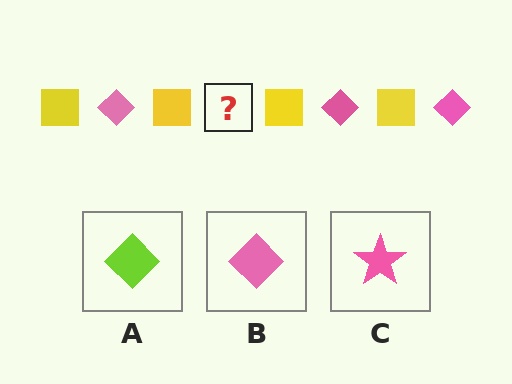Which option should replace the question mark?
Option B.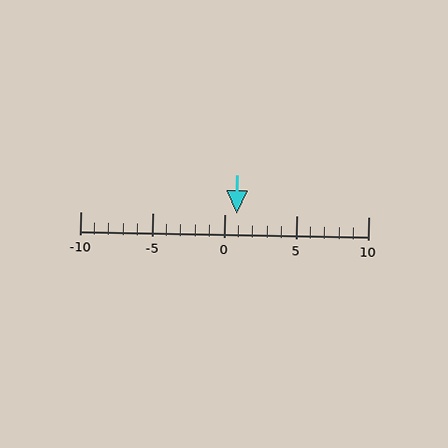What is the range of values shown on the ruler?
The ruler shows values from -10 to 10.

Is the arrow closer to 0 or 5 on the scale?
The arrow is closer to 0.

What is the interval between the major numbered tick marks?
The major tick marks are spaced 5 units apart.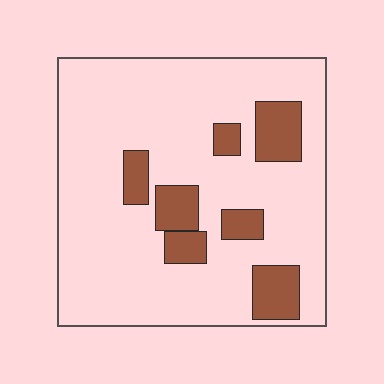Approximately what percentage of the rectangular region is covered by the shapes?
Approximately 15%.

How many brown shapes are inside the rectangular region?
7.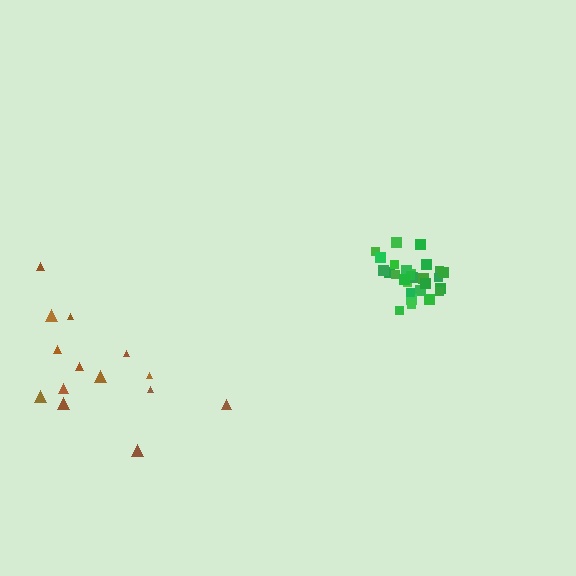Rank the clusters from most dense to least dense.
green, brown.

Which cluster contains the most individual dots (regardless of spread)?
Green (29).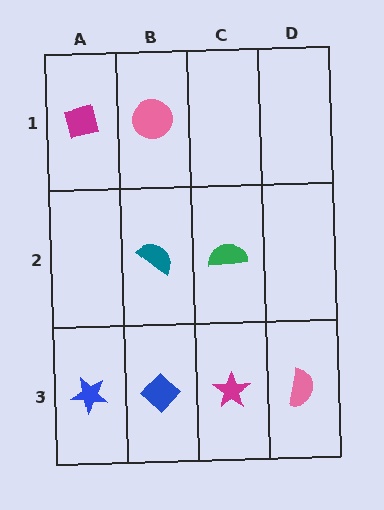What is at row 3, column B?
A blue diamond.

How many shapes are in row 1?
2 shapes.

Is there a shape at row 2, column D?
No, that cell is empty.